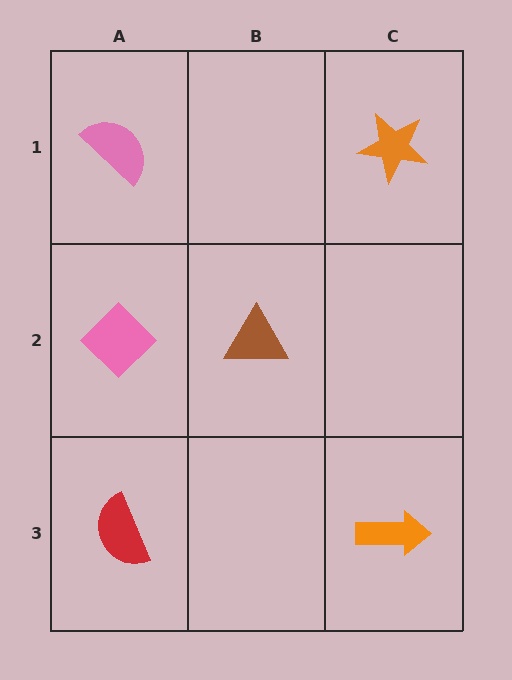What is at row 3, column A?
A red semicircle.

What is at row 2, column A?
A pink diamond.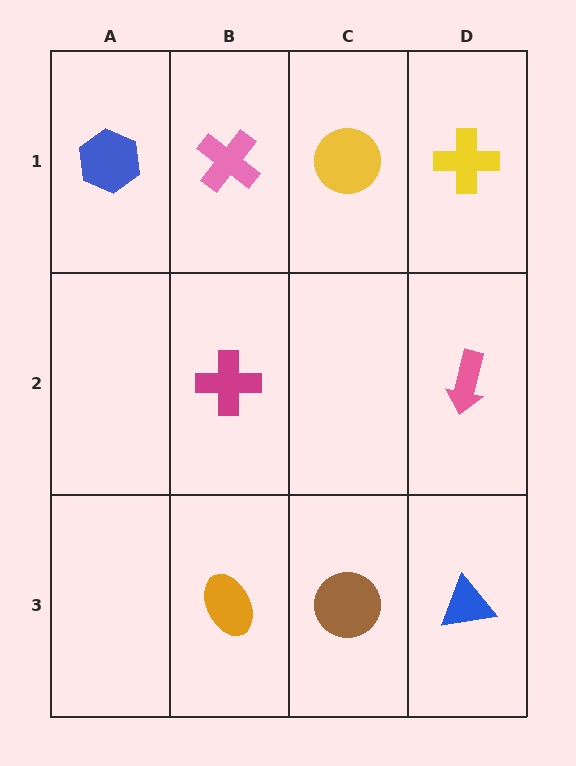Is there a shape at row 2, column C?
No, that cell is empty.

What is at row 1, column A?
A blue hexagon.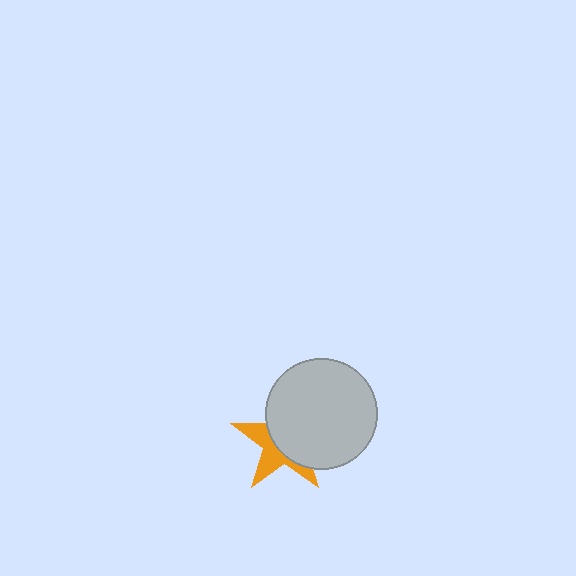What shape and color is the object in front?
The object in front is a light gray circle.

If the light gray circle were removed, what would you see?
You would see the complete orange star.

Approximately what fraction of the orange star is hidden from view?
Roughly 60% of the orange star is hidden behind the light gray circle.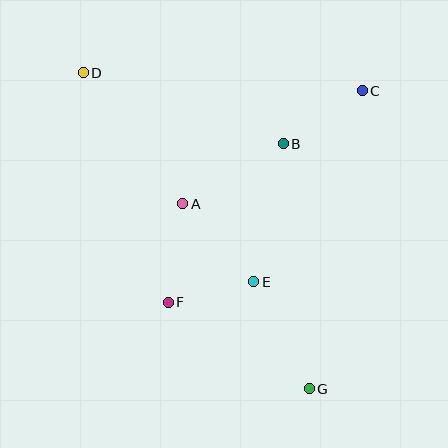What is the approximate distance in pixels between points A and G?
The distance between A and G is approximately 224 pixels.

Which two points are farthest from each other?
Points D and G are farthest from each other.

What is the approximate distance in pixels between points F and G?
The distance between F and G is approximately 165 pixels.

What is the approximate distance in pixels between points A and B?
The distance between A and B is approximately 117 pixels.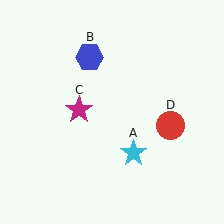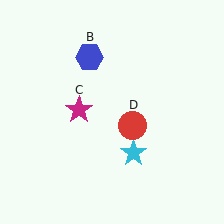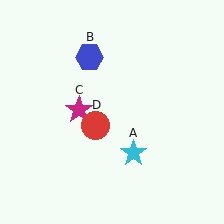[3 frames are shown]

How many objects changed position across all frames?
1 object changed position: red circle (object D).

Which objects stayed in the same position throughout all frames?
Cyan star (object A) and blue hexagon (object B) and magenta star (object C) remained stationary.